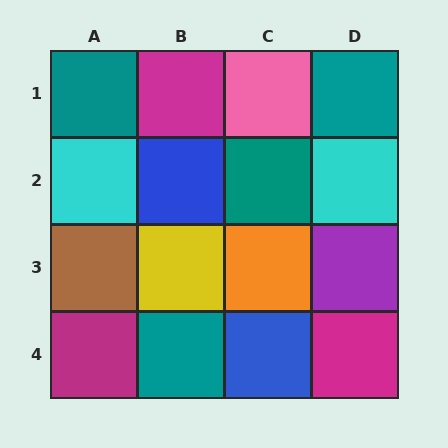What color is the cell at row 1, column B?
Magenta.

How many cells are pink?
1 cell is pink.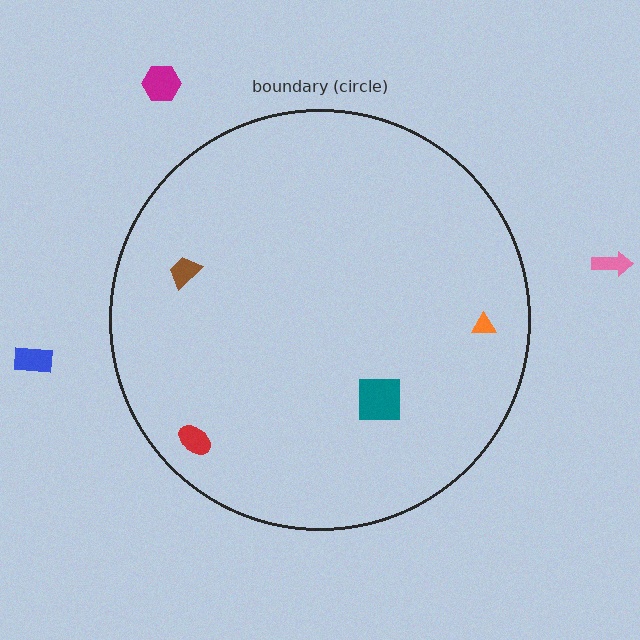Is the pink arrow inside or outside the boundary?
Outside.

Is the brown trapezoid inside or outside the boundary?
Inside.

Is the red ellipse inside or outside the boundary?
Inside.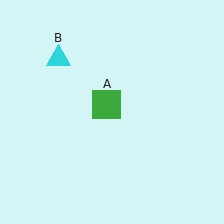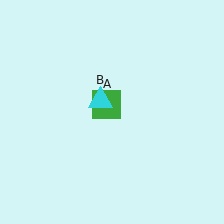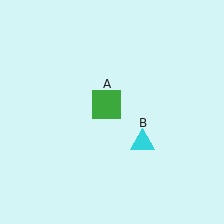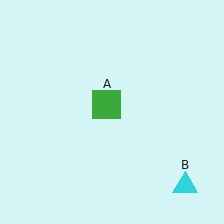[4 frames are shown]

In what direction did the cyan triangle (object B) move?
The cyan triangle (object B) moved down and to the right.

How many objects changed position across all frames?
1 object changed position: cyan triangle (object B).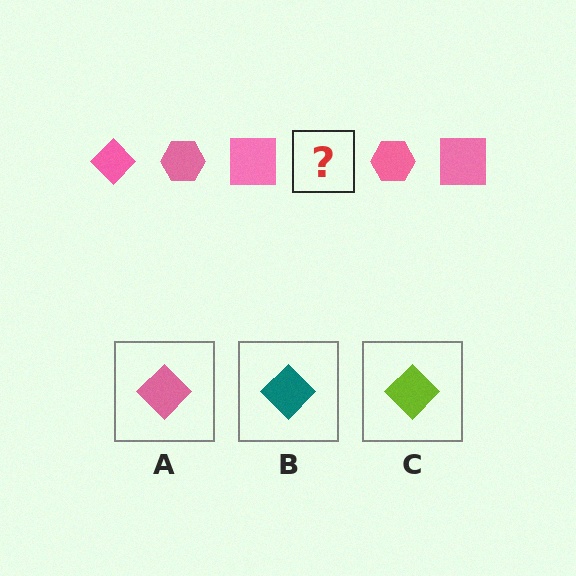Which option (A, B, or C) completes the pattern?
A.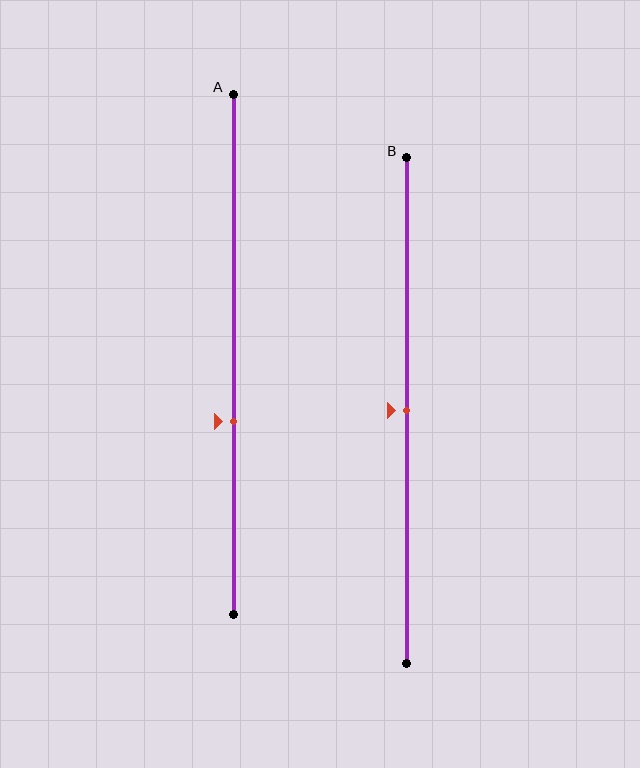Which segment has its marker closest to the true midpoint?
Segment B has its marker closest to the true midpoint.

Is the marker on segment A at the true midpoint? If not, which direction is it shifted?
No, the marker on segment A is shifted downward by about 13% of the segment length.